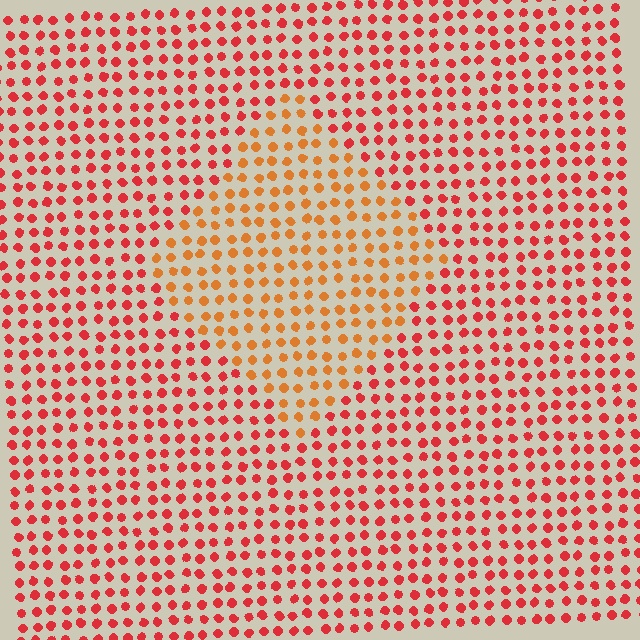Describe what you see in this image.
The image is filled with small red elements in a uniform arrangement. A diamond-shaped region is visible where the elements are tinted to a slightly different hue, forming a subtle color boundary.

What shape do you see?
I see a diamond.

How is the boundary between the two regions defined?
The boundary is defined purely by a slight shift in hue (about 31 degrees). Spacing, size, and orientation are identical on both sides.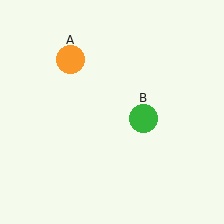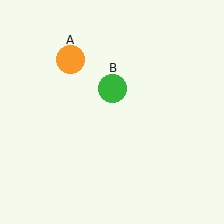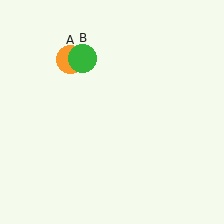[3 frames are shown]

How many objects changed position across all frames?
1 object changed position: green circle (object B).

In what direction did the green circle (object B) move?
The green circle (object B) moved up and to the left.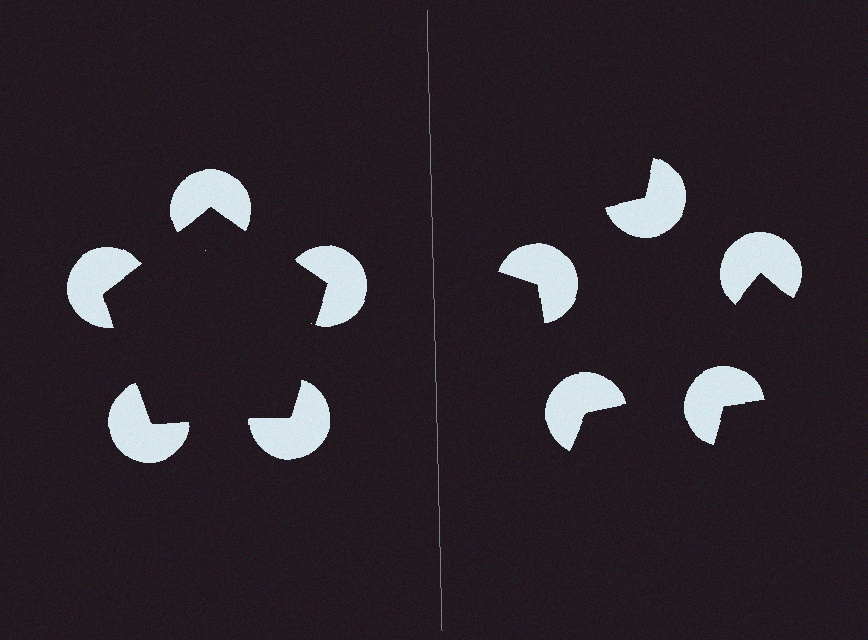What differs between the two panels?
The pac-man discs are positioned identically on both sides; only the wedge orientations differ. On the left they align to a pentagon; on the right they are misaligned.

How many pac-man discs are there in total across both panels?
10 — 5 on each side.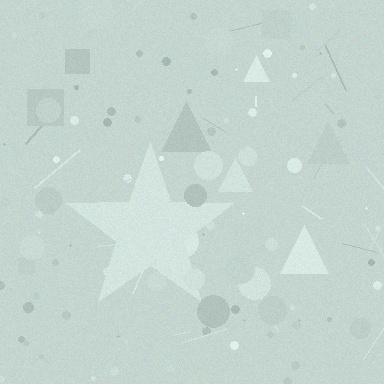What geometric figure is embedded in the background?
A star is embedded in the background.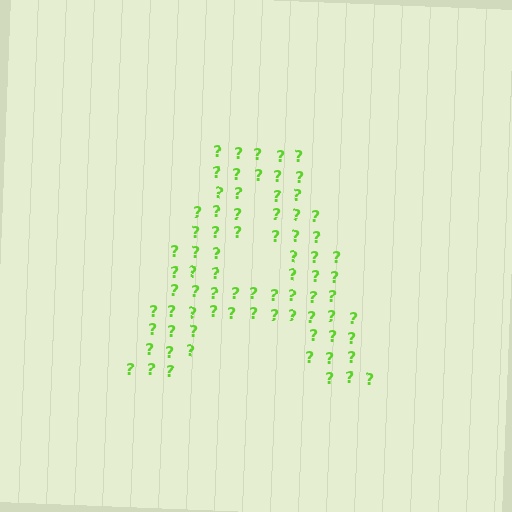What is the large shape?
The large shape is the letter A.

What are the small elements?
The small elements are question marks.